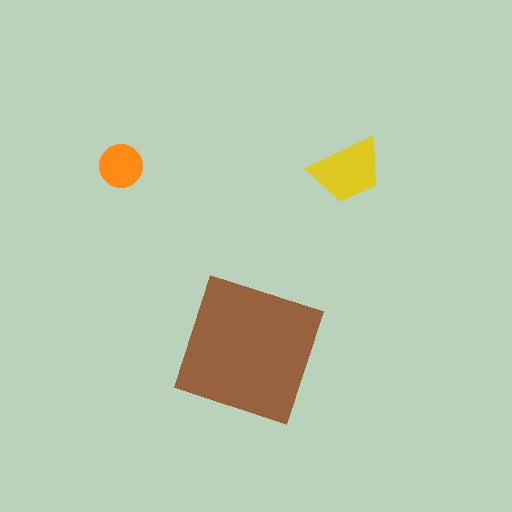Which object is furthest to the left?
The orange circle is leftmost.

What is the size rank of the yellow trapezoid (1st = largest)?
2nd.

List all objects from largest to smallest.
The brown square, the yellow trapezoid, the orange circle.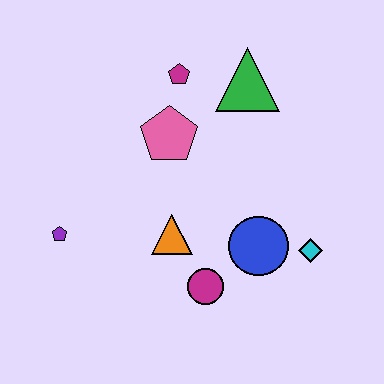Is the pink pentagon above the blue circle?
Yes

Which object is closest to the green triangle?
The magenta pentagon is closest to the green triangle.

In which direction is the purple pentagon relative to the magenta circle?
The purple pentagon is to the left of the magenta circle.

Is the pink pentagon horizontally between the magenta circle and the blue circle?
No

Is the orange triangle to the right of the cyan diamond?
No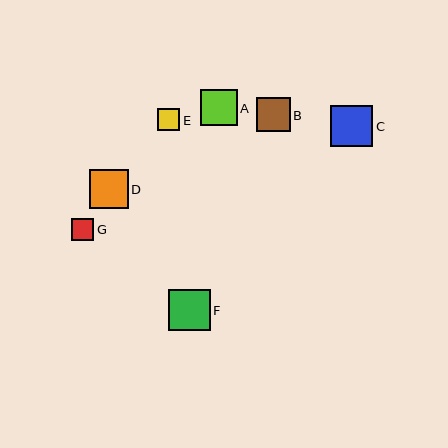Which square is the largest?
Square F is the largest with a size of approximately 42 pixels.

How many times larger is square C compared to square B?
Square C is approximately 1.2 times the size of square B.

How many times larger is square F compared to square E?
Square F is approximately 1.9 times the size of square E.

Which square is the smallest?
Square G is the smallest with a size of approximately 22 pixels.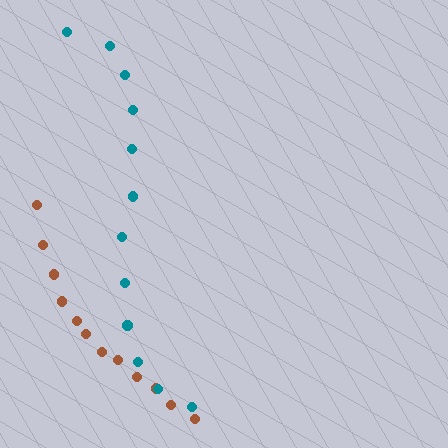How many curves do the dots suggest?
There are 2 distinct paths.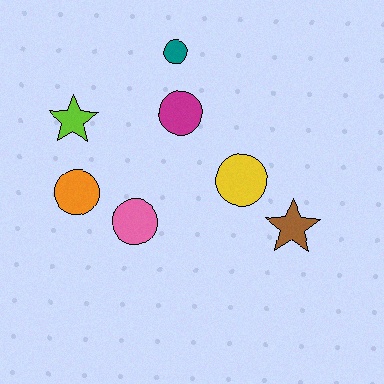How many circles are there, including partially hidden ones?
There are 5 circles.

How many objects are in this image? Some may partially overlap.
There are 7 objects.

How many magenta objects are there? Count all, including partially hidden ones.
There is 1 magenta object.